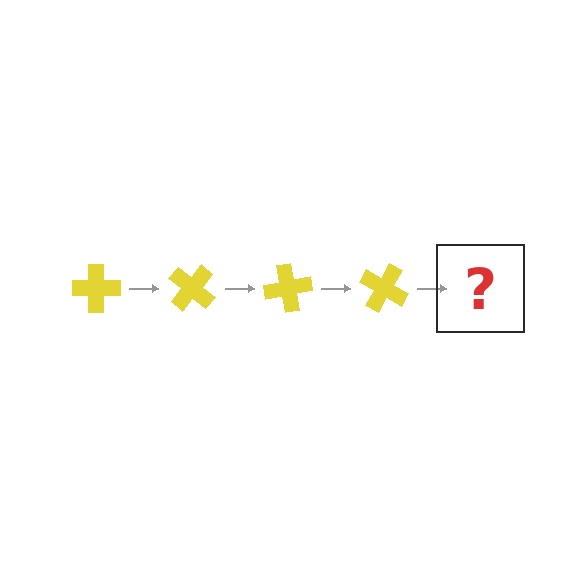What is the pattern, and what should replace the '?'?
The pattern is that the cross rotates 40 degrees each step. The '?' should be a yellow cross rotated 160 degrees.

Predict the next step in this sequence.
The next step is a yellow cross rotated 160 degrees.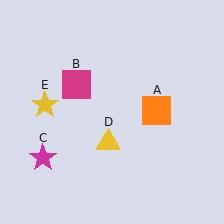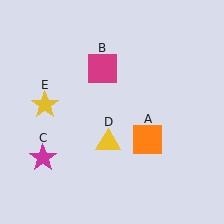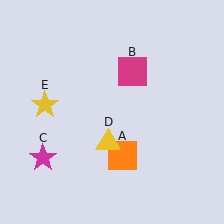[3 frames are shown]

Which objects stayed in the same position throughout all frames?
Magenta star (object C) and yellow triangle (object D) and yellow star (object E) remained stationary.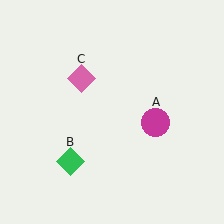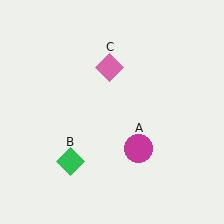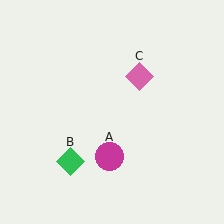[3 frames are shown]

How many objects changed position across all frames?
2 objects changed position: magenta circle (object A), pink diamond (object C).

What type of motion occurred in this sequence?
The magenta circle (object A), pink diamond (object C) rotated clockwise around the center of the scene.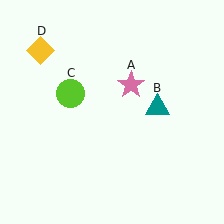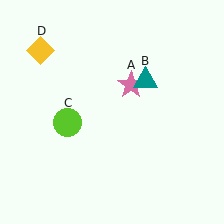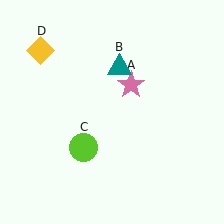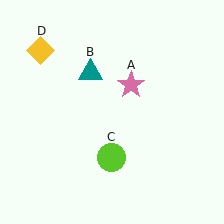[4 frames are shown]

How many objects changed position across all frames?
2 objects changed position: teal triangle (object B), lime circle (object C).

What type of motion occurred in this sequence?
The teal triangle (object B), lime circle (object C) rotated counterclockwise around the center of the scene.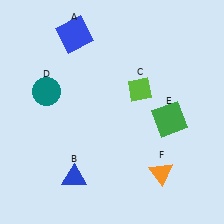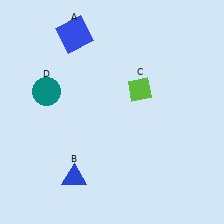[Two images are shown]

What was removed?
The green square (E), the orange triangle (F) were removed in Image 2.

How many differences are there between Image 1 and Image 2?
There are 2 differences between the two images.